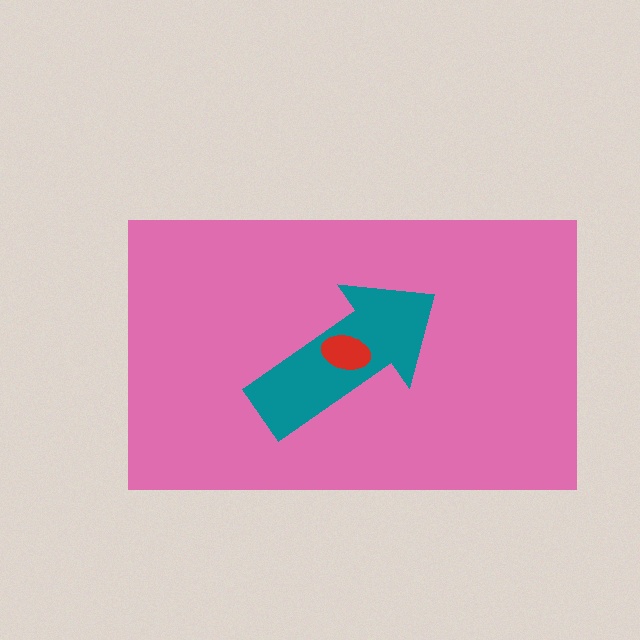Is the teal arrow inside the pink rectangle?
Yes.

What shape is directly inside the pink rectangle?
The teal arrow.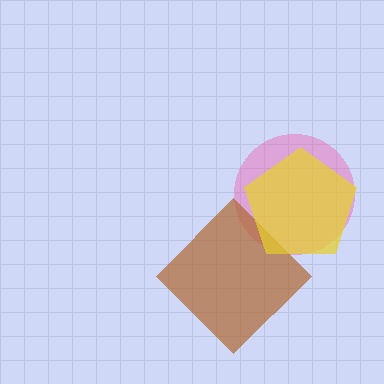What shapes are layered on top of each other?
The layered shapes are: a pink circle, a brown diamond, a yellow pentagon.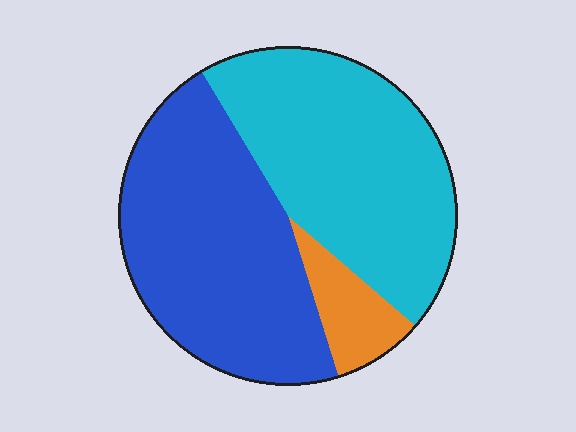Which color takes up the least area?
Orange, at roughly 10%.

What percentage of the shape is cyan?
Cyan takes up between a quarter and a half of the shape.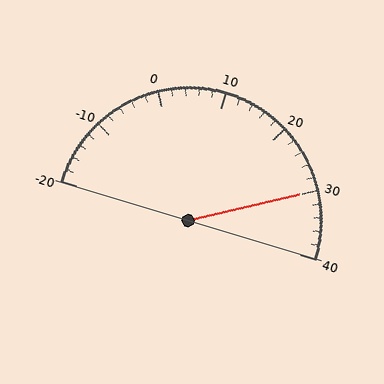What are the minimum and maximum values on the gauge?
The gauge ranges from -20 to 40.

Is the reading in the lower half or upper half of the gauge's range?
The reading is in the upper half of the range (-20 to 40).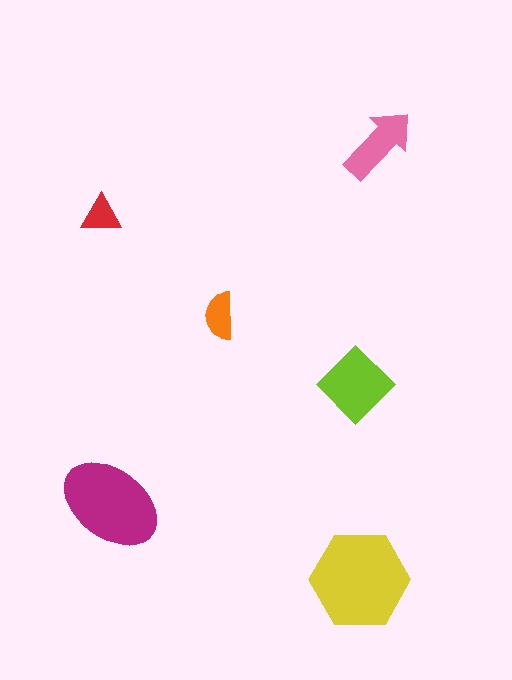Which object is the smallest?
The red triangle.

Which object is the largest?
The yellow hexagon.